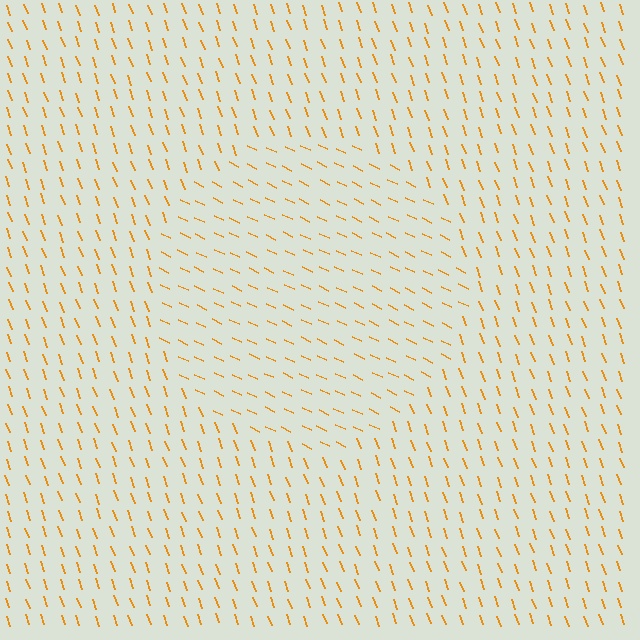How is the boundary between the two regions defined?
The boundary is defined purely by a change in line orientation (approximately 45 degrees difference). All lines are the same color and thickness.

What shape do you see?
I see a circle.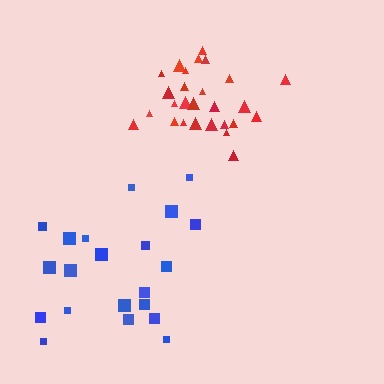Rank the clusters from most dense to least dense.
red, blue.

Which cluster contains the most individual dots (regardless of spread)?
Red (27).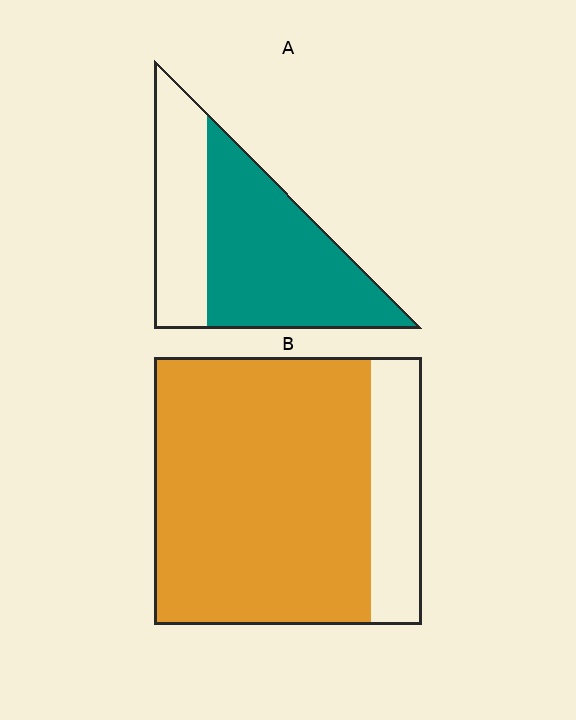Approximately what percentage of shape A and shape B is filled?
A is approximately 65% and B is approximately 80%.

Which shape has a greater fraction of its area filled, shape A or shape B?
Shape B.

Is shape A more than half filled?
Yes.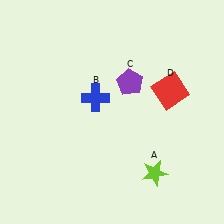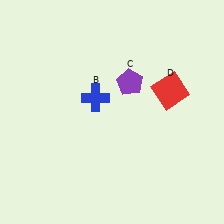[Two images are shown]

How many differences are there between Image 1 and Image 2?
There is 1 difference between the two images.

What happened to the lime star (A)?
The lime star (A) was removed in Image 2. It was in the bottom-right area of Image 1.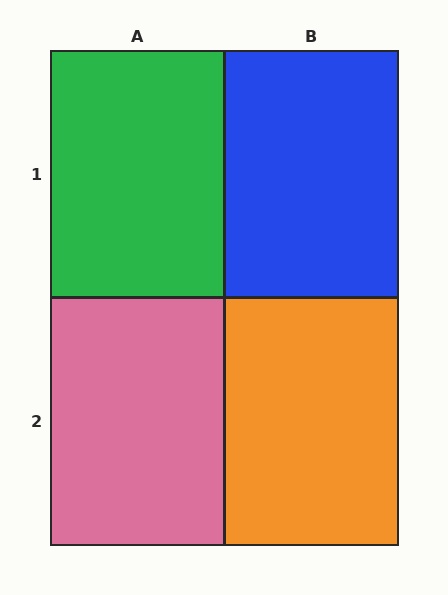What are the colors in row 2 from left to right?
Pink, orange.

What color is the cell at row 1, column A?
Green.